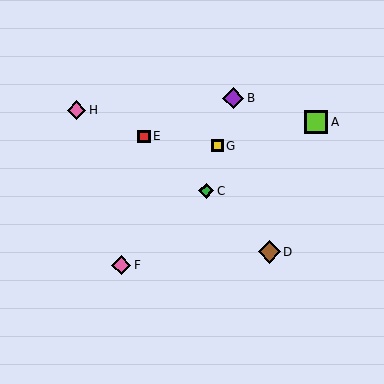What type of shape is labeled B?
Shape B is a purple diamond.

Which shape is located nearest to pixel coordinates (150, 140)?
The red square (labeled E) at (144, 136) is nearest to that location.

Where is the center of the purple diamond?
The center of the purple diamond is at (233, 98).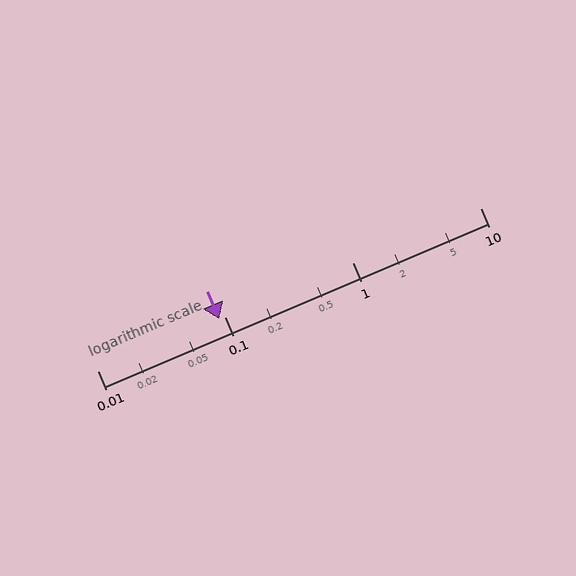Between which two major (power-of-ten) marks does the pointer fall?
The pointer is between 0.01 and 0.1.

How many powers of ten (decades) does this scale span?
The scale spans 3 decades, from 0.01 to 10.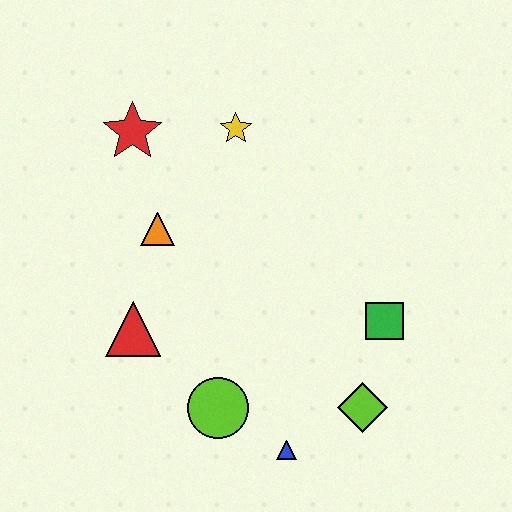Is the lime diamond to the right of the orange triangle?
Yes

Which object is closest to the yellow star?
The red star is closest to the yellow star.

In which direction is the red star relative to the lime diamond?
The red star is above the lime diamond.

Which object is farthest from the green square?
The red star is farthest from the green square.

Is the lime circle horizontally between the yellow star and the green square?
No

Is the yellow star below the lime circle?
No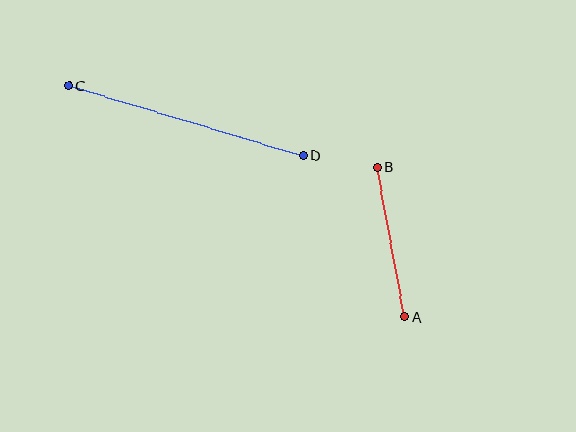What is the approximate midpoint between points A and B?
The midpoint is at approximately (391, 242) pixels.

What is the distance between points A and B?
The distance is approximately 153 pixels.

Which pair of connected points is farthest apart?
Points C and D are farthest apart.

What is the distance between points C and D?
The distance is approximately 245 pixels.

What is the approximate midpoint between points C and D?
The midpoint is at approximately (186, 121) pixels.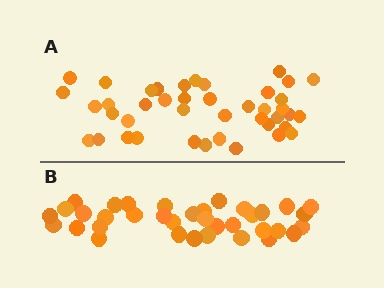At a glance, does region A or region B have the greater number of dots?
Region A (the top region) has more dots.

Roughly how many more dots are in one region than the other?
Region A has about 6 more dots than region B.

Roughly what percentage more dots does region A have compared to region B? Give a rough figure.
About 15% more.